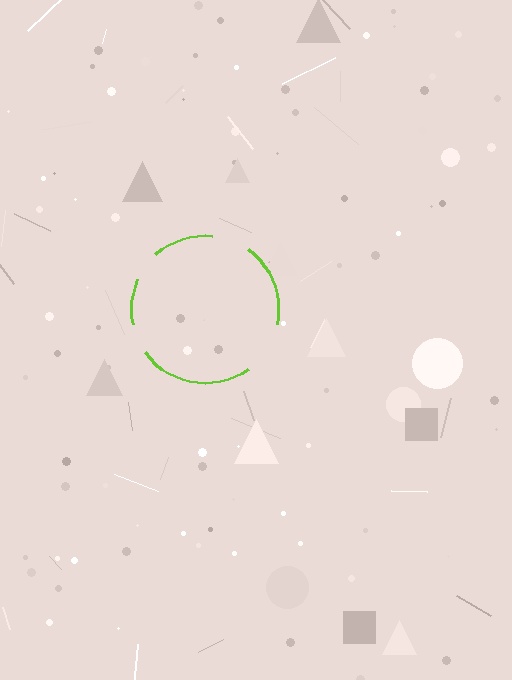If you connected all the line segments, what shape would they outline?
They would outline a circle.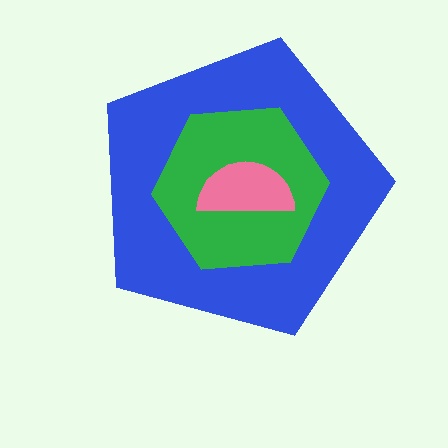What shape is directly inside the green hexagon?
The pink semicircle.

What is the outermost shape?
The blue pentagon.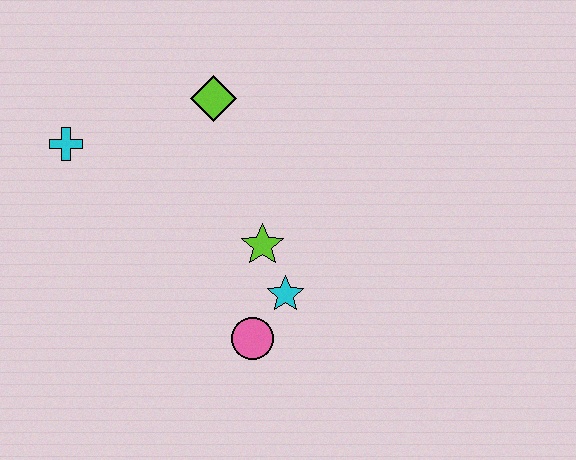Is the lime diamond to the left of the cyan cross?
No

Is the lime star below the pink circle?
No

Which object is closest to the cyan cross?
The lime diamond is closest to the cyan cross.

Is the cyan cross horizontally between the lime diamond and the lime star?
No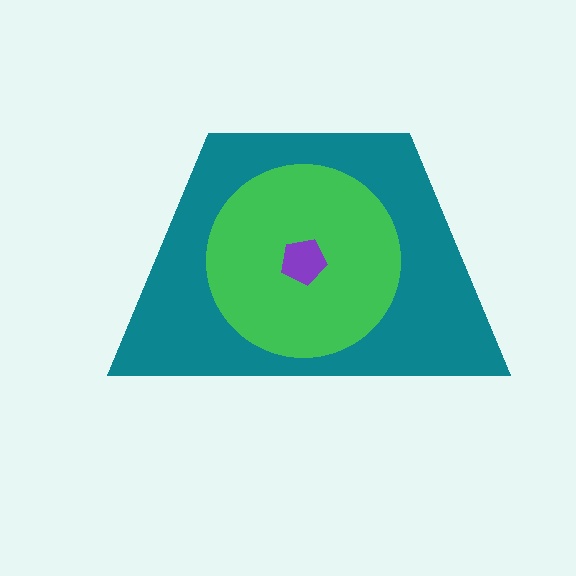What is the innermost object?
The purple pentagon.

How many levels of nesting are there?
3.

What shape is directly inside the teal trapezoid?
The green circle.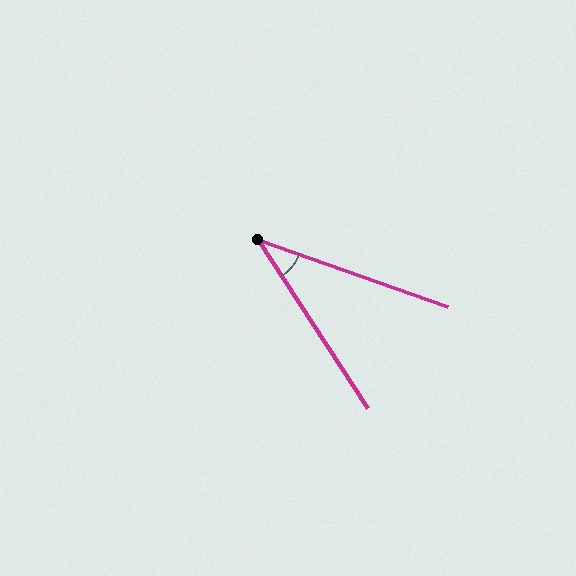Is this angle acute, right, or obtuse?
It is acute.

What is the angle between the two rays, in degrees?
Approximately 38 degrees.